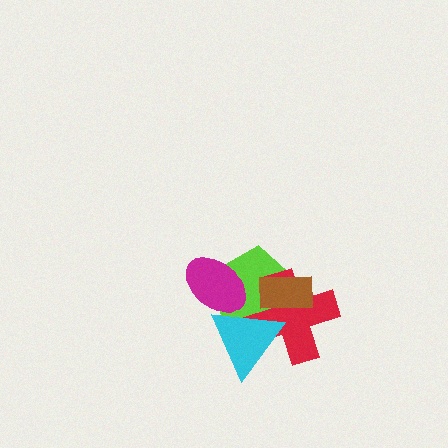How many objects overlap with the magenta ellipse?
2 objects overlap with the magenta ellipse.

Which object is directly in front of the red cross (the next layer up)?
The cyan triangle is directly in front of the red cross.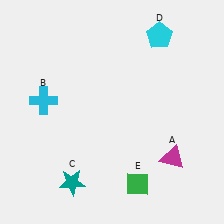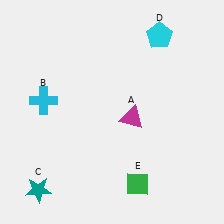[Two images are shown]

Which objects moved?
The objects that moved are: the magenta triangle (A), the teal star (C).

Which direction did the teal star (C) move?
The teal star (C) moved left.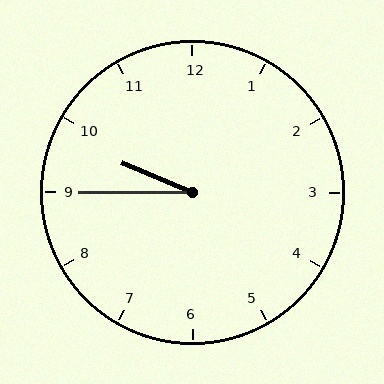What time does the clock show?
9:45.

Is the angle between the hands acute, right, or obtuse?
It is acute.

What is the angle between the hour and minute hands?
Approximately 22 degrees.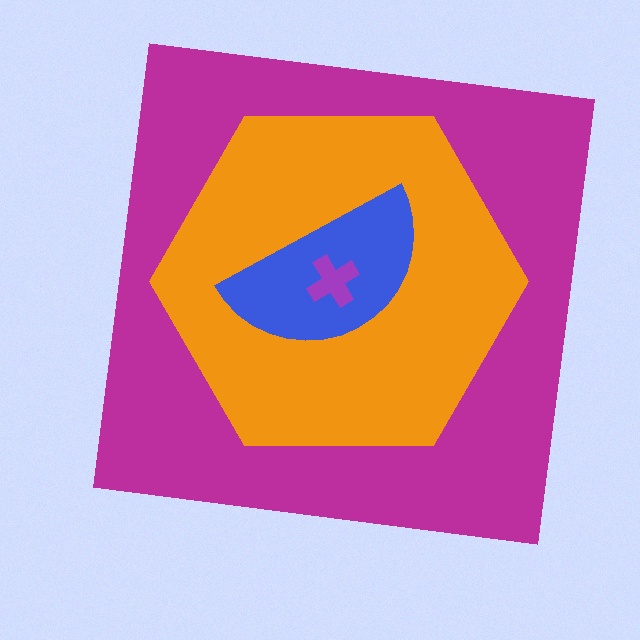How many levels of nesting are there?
4.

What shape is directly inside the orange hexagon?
The blue semicircle.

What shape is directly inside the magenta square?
The orange hexagon.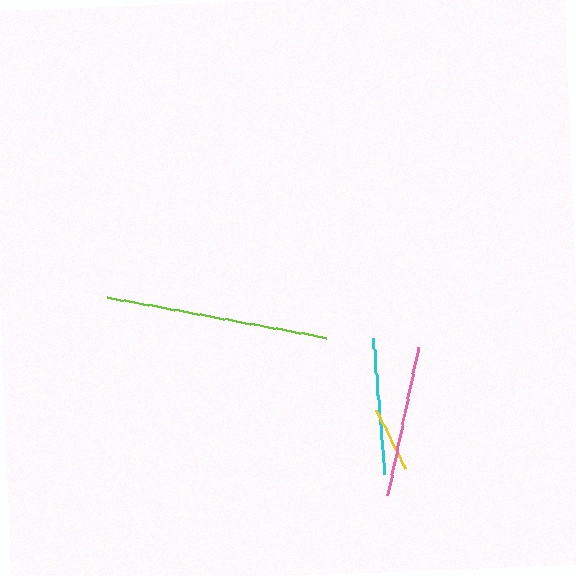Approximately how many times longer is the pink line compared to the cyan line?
The pink line is approximately 1.1 times the length of the cyan line.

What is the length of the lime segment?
The lime segment is approximately 223 pixels long.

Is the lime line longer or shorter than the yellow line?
The lime line is longer than the yellow line.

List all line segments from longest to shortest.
From longest to shortest: lime, pink, cyan, yellow.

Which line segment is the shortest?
The yellow line is the shortest at approximately 65 pixels.